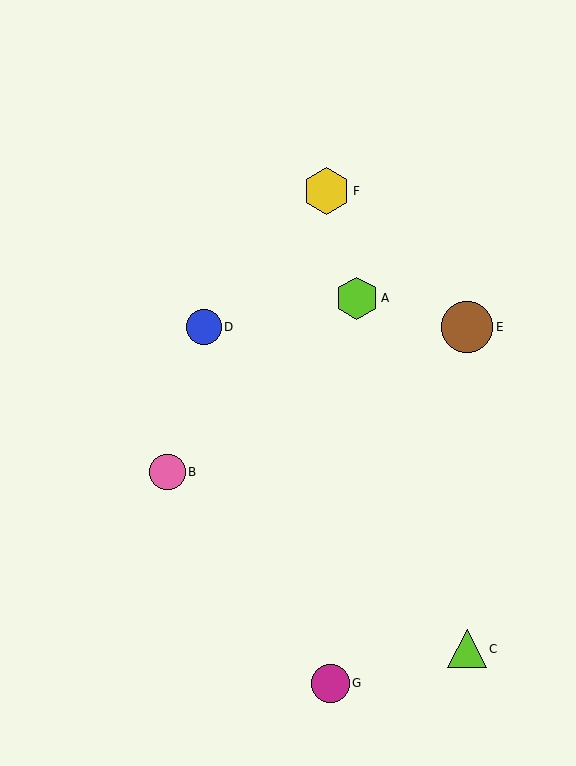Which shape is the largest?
The brown circle (labeled E) is the largest.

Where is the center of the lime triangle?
The center of the lime triangle is at (467, 649).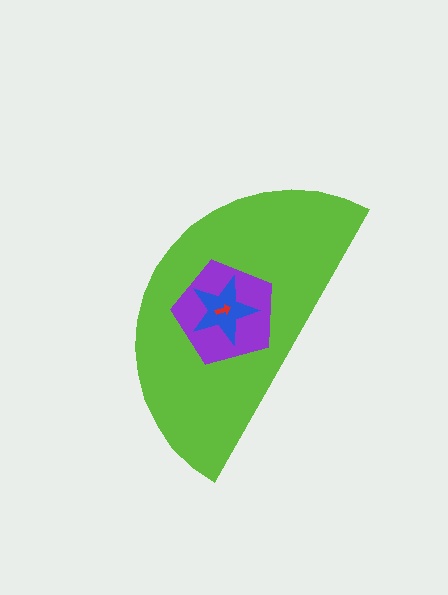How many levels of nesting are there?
4.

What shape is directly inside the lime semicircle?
The purple pentagon.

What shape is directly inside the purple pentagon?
The blue star.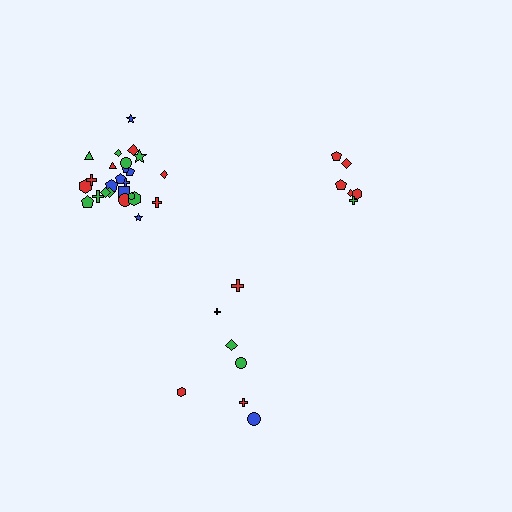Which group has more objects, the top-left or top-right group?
The top-left group.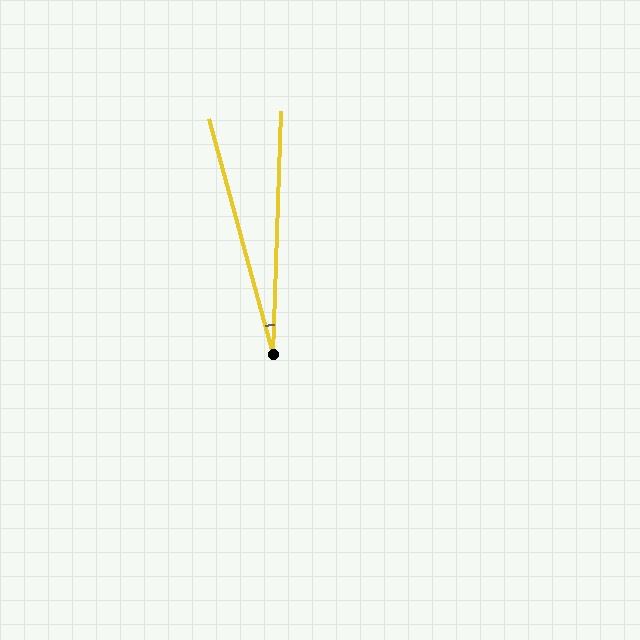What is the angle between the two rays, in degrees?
Approximately 17 degrees.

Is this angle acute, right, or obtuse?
It is acute.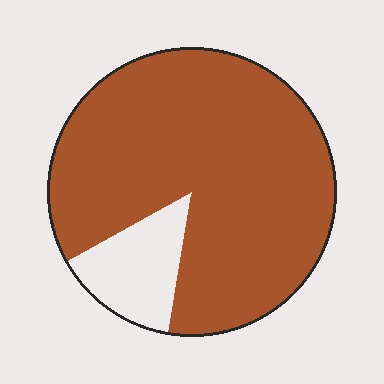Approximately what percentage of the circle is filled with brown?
Approximately 85%.